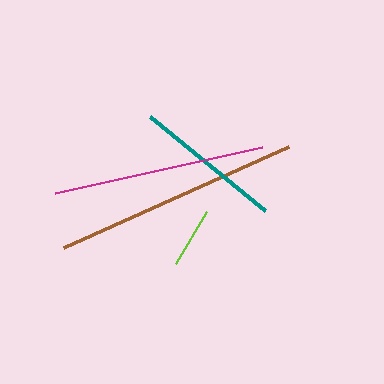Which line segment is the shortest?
The lime line is the shortest at approximately 60 pixels.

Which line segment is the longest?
The brown line is the longest at approximately 246 pixels.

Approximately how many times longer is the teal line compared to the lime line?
The teal line is approximately 2.5 times the length of the lime line.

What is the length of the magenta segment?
The magenta segment is approximately 212 pixels long.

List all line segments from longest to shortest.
From longest to shortest: brown, magenta, teal, lime.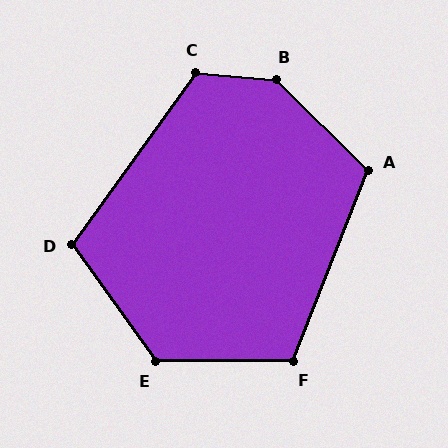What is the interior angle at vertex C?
Approximately 121 degrees (obtuse).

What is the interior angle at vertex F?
Approximately 112 degrees (obtuse).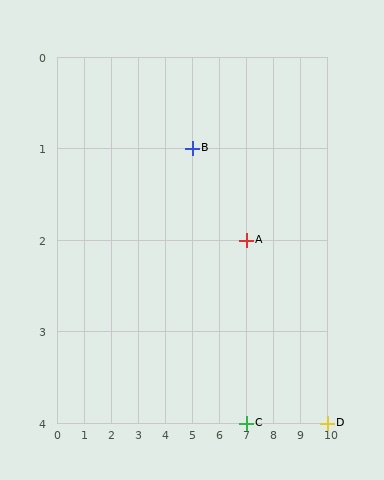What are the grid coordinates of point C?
Point C is at grid coordinates (7, 4).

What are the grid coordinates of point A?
Point A is at grid coordinates (7, 2).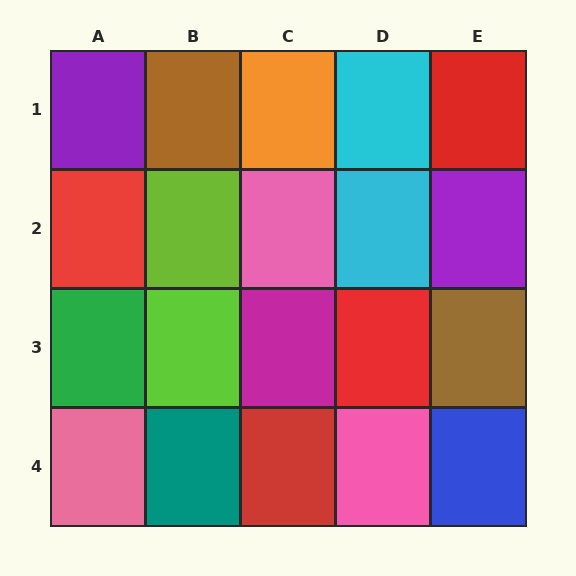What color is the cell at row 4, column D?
Pink.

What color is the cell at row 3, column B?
Lime.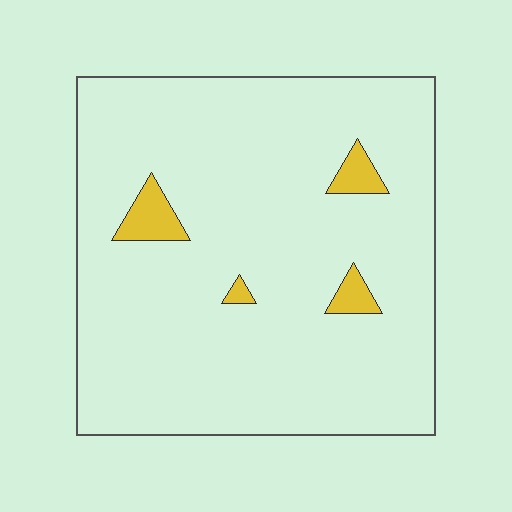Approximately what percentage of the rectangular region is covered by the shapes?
Approximately 5%.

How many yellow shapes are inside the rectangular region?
4.